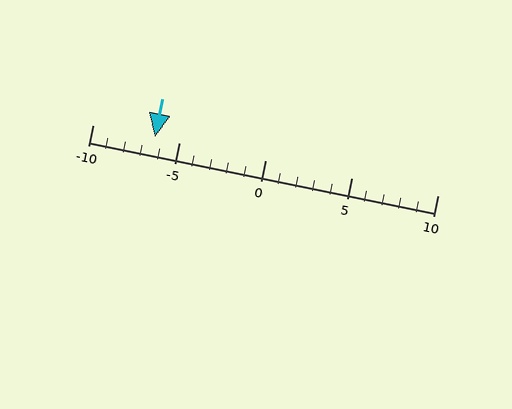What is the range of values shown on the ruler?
The ruler shows values from -10 to 10.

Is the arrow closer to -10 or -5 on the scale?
The arrow is closer to -5.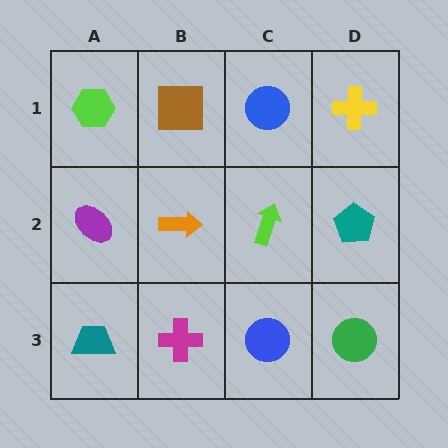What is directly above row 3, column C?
A lime arrow.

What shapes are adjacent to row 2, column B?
A brown square (row 1, column B), a magenta cross (row 3, column B), a purple ellipse (row 2, column A), a lime arrow (row 2, column C).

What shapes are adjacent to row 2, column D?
A yellow cross (row 1, column D), a green circle (row 3, column D), a lime arrow (row 2, column C).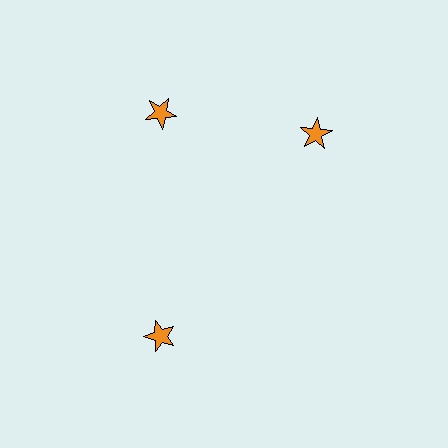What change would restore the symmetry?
The symmetry would be restored by rotating it back into even spacing with its neighbors so that all 3 stars sit at equal angles and equal distance from the center.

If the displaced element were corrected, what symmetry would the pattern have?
It would have 3-fold rotational symmetry — the pattern would map onto itself every 120 degrees.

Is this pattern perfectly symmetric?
No. The 3 orange stars are arranged in a ring, but one element near the 3 o'clock position is rotated out of alignment along the ring, breaking the 3-fold rotational symmetry.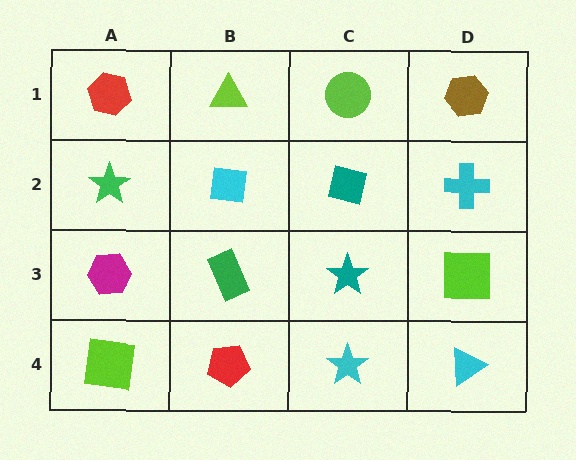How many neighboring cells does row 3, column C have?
4.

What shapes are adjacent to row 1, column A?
A green star (row 2, column A), a lime triangle (row 1, column B).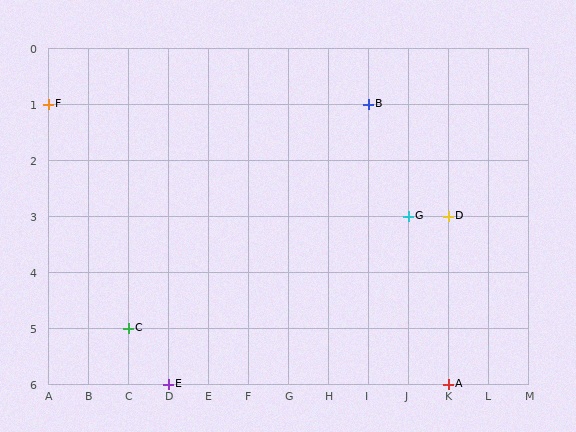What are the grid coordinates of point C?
Point C is at grid coordinates (C, 5).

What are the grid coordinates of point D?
Point D is at grid coordinates (K, 3).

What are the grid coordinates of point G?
Point G is at grid coordinates (J, 3).